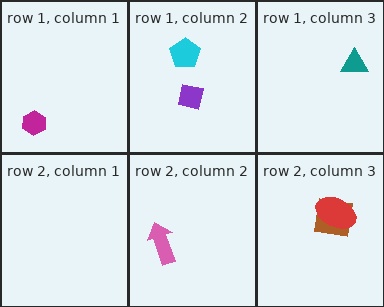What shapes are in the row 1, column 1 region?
The magenta hexagon.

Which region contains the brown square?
The row 2, column 3 region.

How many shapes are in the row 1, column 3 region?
1.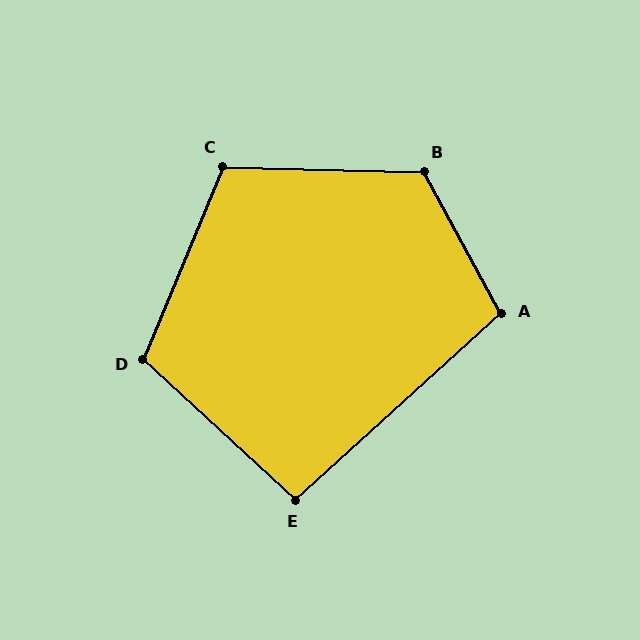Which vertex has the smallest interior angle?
E, at approximately 95 degrees.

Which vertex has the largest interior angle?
B, at approximately 120 degrees.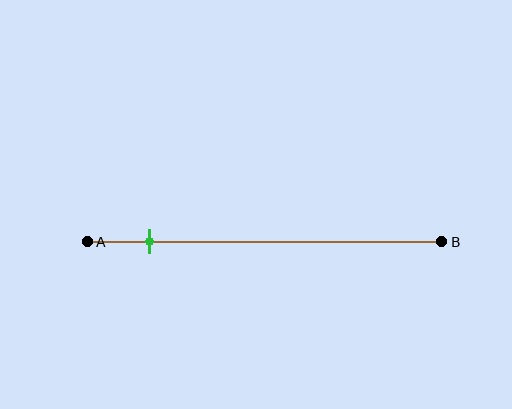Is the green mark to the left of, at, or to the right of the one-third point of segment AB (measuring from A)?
The green mark is to the left of the one-third point of segment AB.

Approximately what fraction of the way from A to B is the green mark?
The green mark is approximately 15% of the way from A to B.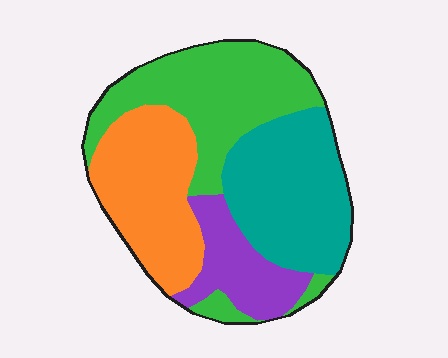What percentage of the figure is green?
Green takes up about one third (1/3) of the figure.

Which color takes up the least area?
Purple, at roughly 15%.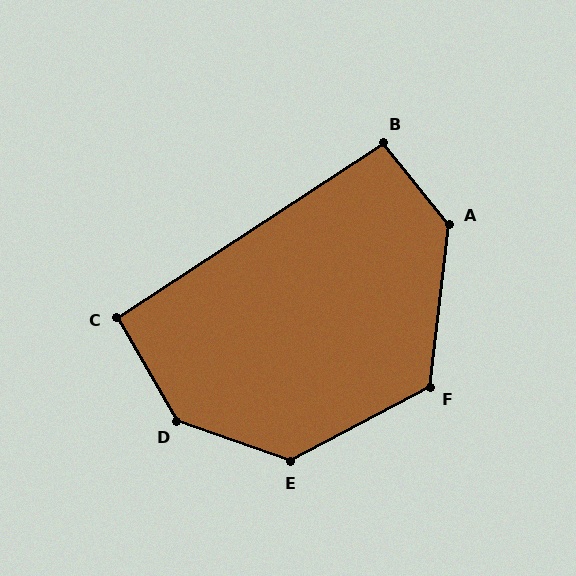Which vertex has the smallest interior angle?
C, at approximately 93 degrees.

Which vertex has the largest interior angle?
D, at approximately 139 degrees.